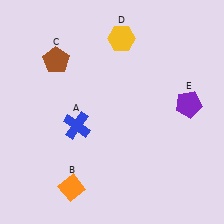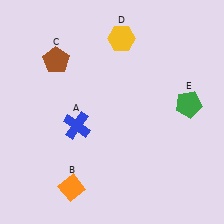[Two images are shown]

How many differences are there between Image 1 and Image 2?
There is 1 difference between the two images.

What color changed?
The pentagon (E) changed from purple in Image 1 to green in Image 2.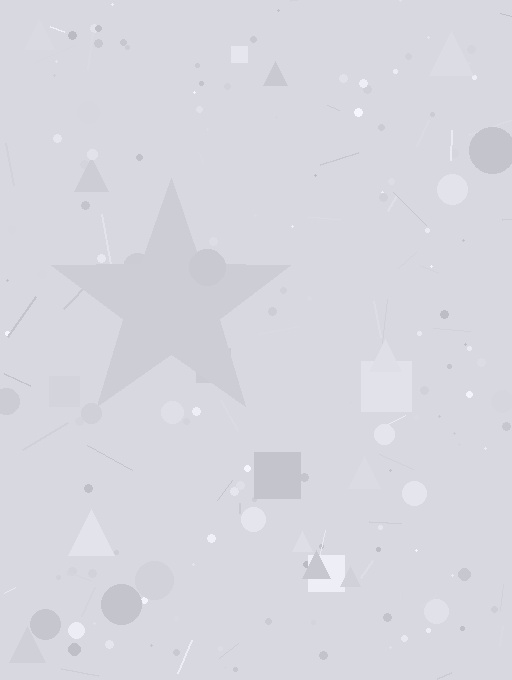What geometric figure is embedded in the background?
A star is embedded in the background.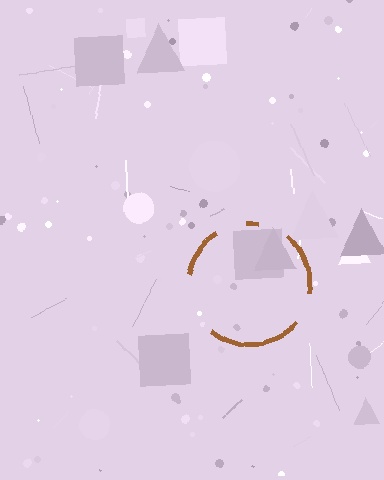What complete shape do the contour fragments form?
The contour fragments form a circle.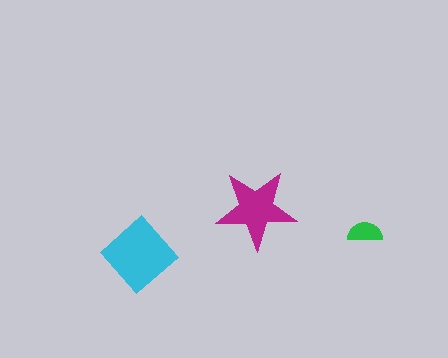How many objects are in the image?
There are 3 objects in the image.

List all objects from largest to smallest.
The cyan diamond, the magenta star, the green semicircle.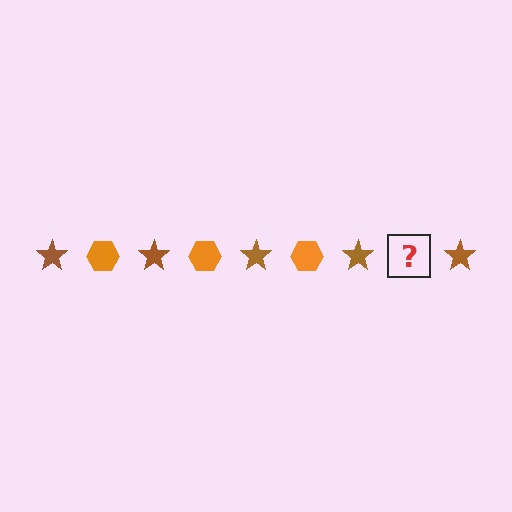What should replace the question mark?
The question mark should be replaced with an orange hexagon.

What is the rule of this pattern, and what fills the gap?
The rule is that the pattern alternates between brown star and orange hexagon. The gap should be filled with an orange hexagon.